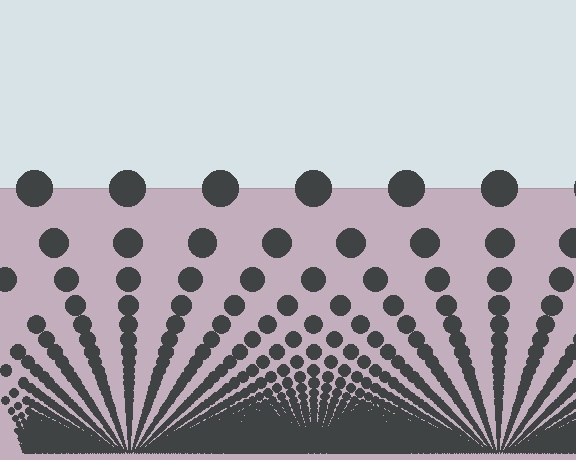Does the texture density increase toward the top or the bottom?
Density increases toward the bottom.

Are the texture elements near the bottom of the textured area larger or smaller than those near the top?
Smaller. The gradient is inverted — elements near the bottom are smaller and denser.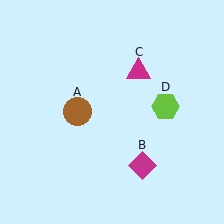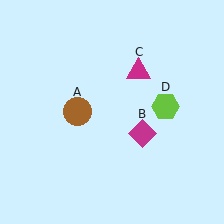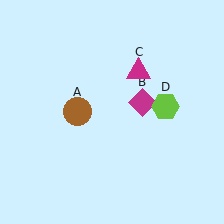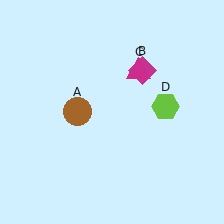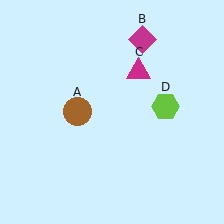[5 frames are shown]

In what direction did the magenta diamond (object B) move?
The magenta diamond (object B) moved up.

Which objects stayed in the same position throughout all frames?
Brown circle (object A) and magenta triangle (object C) and lime hexagon (object D) remained stationary.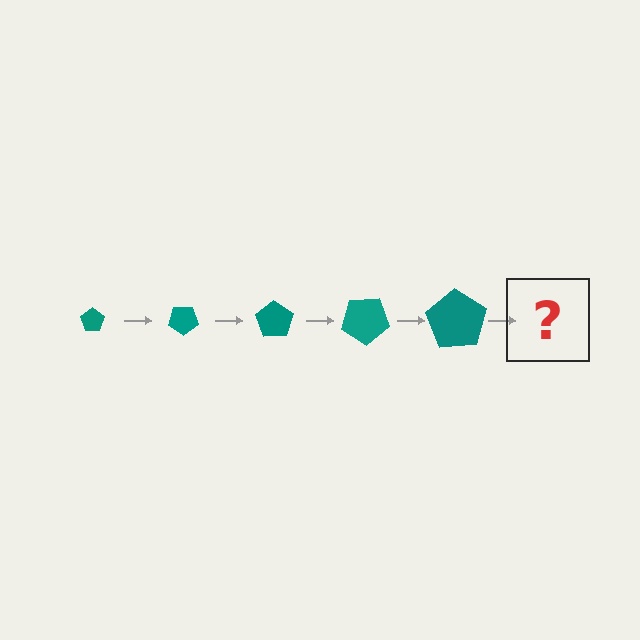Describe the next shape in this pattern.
It should be a pentagon, larger than the previous one and rotated 175 degrees from the start.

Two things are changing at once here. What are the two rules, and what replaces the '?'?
The two rules are that the pentagon grows larger each step and it rotates 35 degrees each step. The '?' should be a pentagon, larger than the previous one and rotated 175 degrees from the start.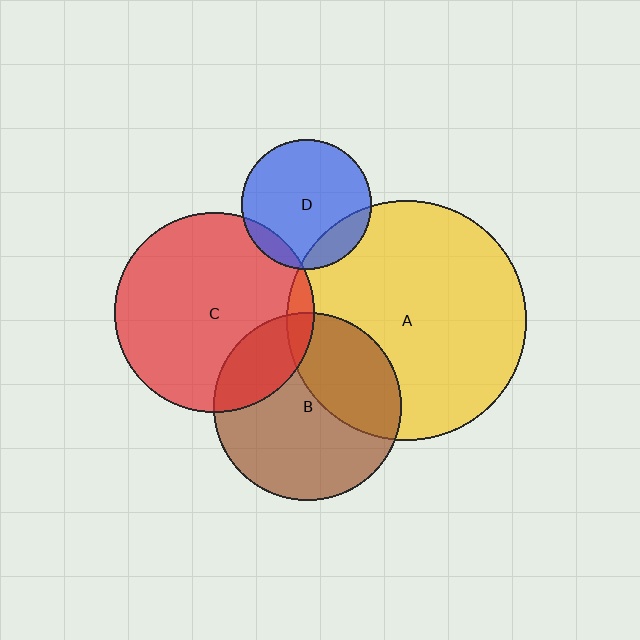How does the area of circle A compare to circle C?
Approximately 1.4 times.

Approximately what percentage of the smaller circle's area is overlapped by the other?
Approximately 20%.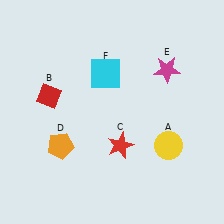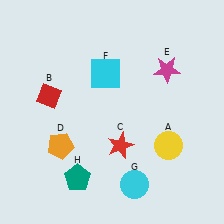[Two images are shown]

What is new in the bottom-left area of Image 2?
A teal pentagon (H) was added in the bottom-left area of Image 2.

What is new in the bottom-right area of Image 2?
A cyan circle (G) was added in the bottom-right area of Image 2.